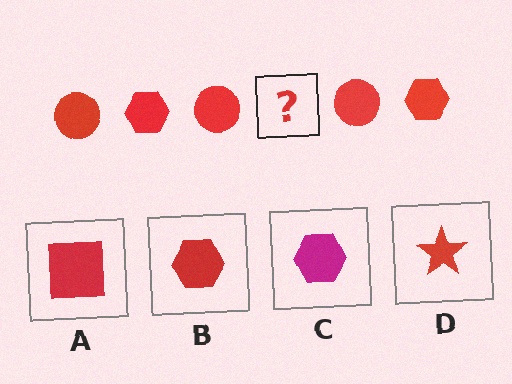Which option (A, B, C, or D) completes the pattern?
B.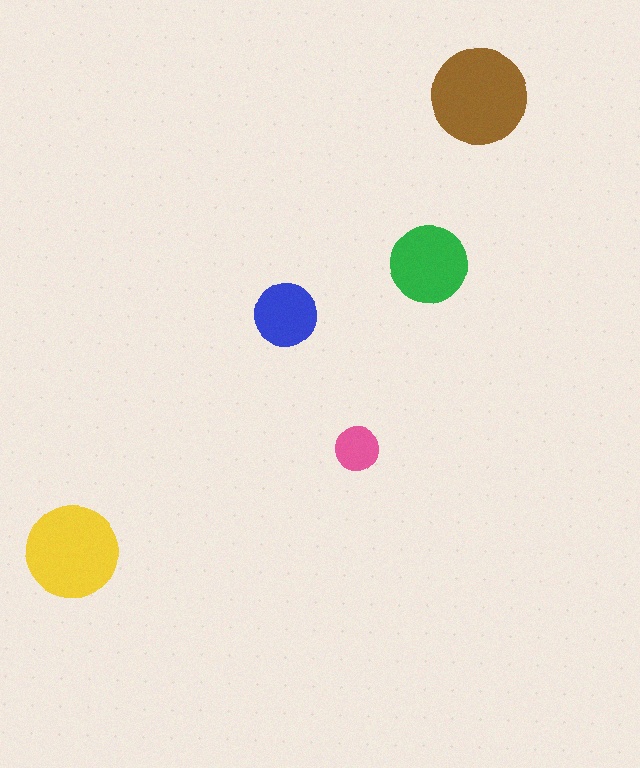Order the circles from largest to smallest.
the brown one, the yellow one, the green one, the blue one, the pink one.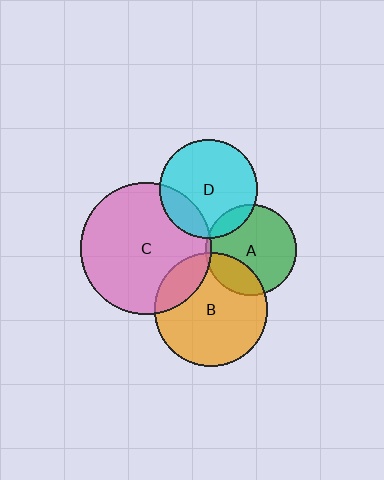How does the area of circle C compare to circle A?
Approximately 2.1 times.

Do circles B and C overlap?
Yes.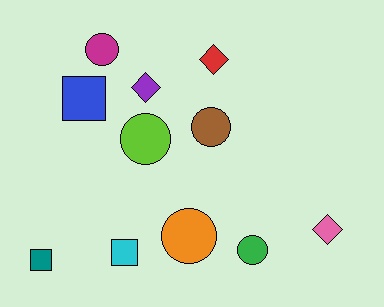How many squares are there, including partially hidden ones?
There are 3 squares.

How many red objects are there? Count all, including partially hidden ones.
There is 1 red object.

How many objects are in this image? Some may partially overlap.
There are 11 objects.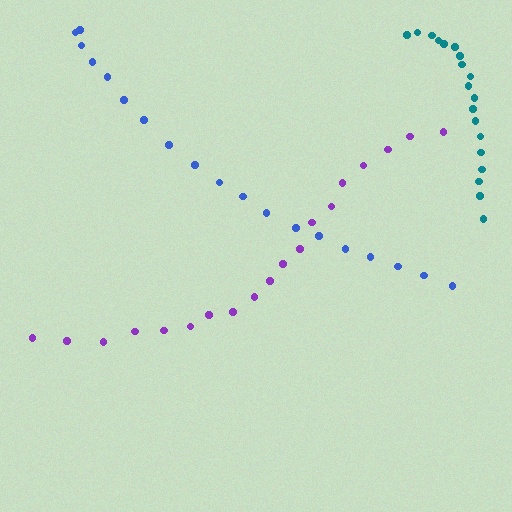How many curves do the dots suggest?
There are 3 distinct paths.